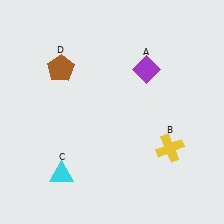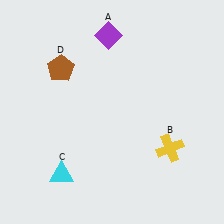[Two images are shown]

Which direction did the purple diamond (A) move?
The purple diamond (A) moved left.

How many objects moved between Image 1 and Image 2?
1 object moved between the two images.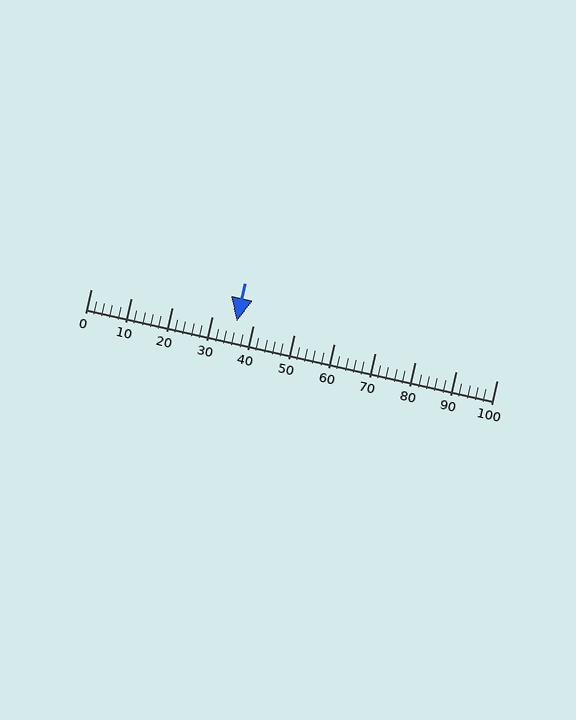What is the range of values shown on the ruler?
The ruler shows values from 0 to 100.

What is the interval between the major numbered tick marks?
The major tick marks are spaced 10 units apart.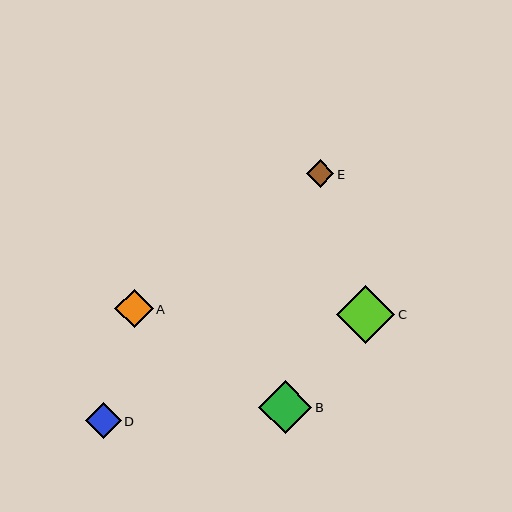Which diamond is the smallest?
Diamond E is the smallest with a size of approximately 28 pixels.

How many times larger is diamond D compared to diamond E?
Diamond D is approximately 1.3 times the size of diamond E.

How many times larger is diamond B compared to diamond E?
Diamond B is approximately 1.9 times the size of diamond E.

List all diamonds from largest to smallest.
From largest to smallest: C, B, A, D, E.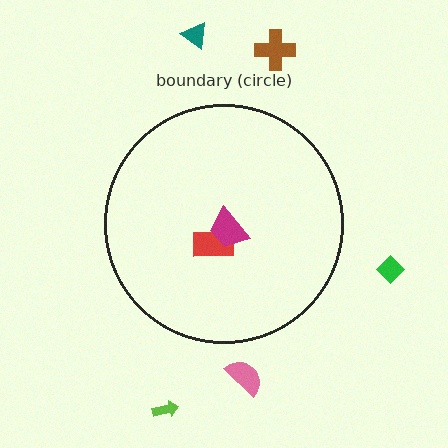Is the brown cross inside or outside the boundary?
Outside.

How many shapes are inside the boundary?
2 inside, 5 outside.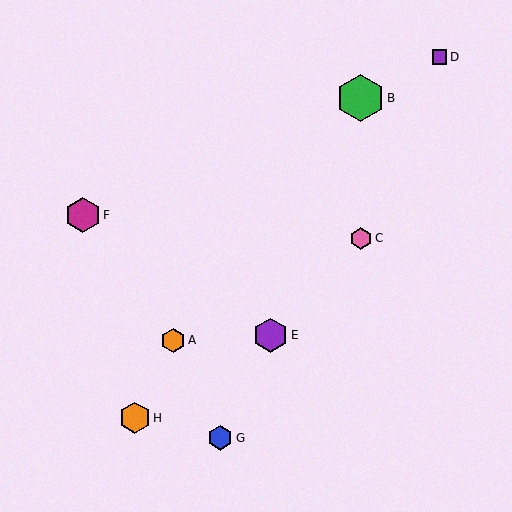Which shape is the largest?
The green hexagon (labeled B) is the largest.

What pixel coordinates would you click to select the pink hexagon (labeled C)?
Click at (361, 238) to select the pink hexagon C.